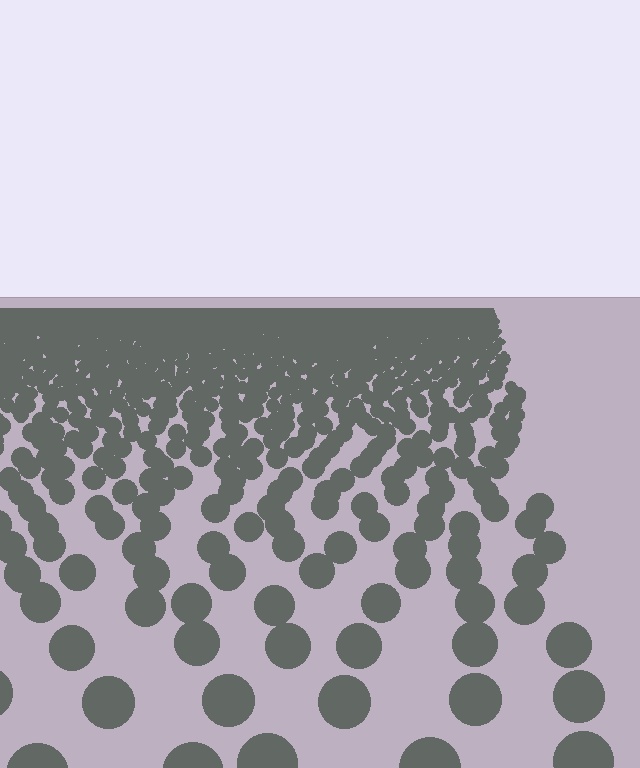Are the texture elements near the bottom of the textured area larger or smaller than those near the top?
Larger. Near the bottom, elements are closer to the viewer and appear at a bigger on-screen size.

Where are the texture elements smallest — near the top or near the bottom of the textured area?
Near the top.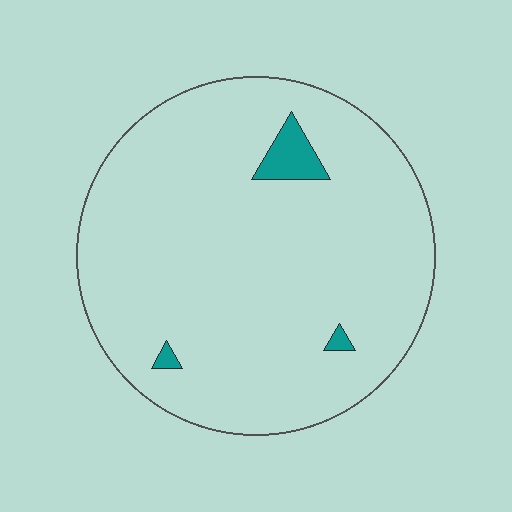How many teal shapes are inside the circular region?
3.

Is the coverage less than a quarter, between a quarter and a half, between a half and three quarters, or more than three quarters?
Less than a quarter.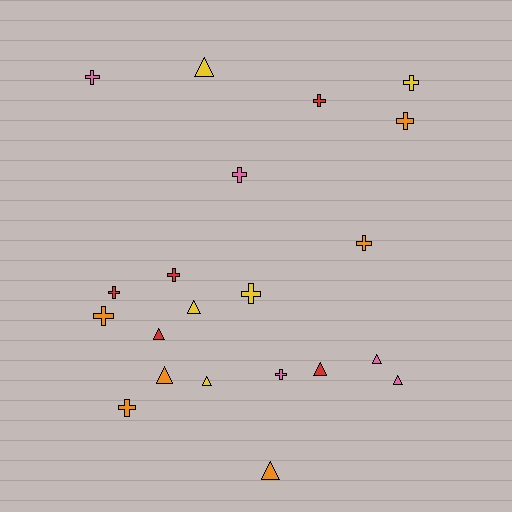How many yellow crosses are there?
There are 2 yellow crosses.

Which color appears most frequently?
Orange, with 6 objects.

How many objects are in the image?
There are 21 objects.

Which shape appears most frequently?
Cross, with 12 objects.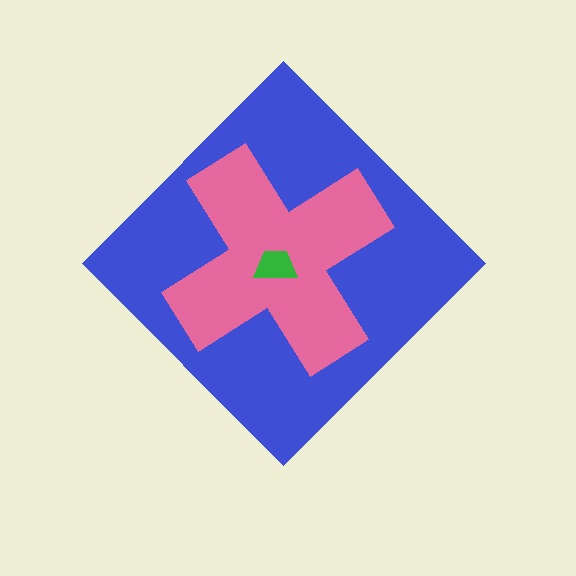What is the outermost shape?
The blue diamond.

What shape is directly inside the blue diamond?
The pink cross.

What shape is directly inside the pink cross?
The green trapezoid.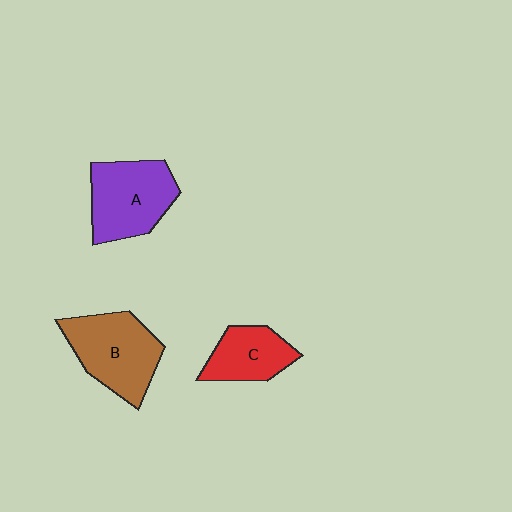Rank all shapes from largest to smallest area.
From largest to smallest: B (brown), A (purple), C (red).